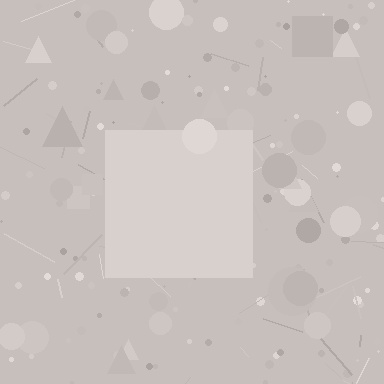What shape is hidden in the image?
A square is hidden in the image.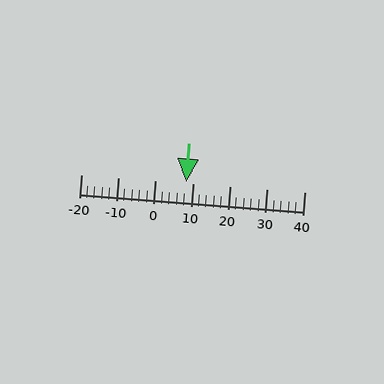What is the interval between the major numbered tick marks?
The major tick marks are spaced 10 units apart.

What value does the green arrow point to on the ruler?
The green arrow points to approximately 8.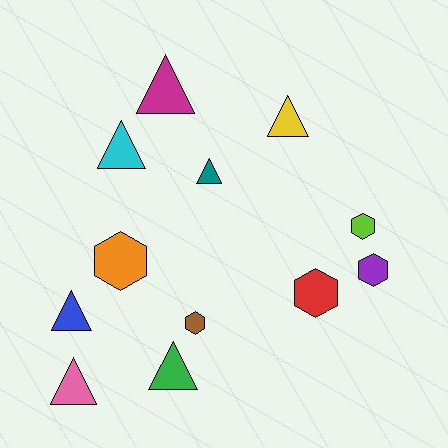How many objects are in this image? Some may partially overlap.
There are 12 objects.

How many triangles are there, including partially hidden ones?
There are 7 triangles.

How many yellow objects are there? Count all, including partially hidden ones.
There is 1 yellow object.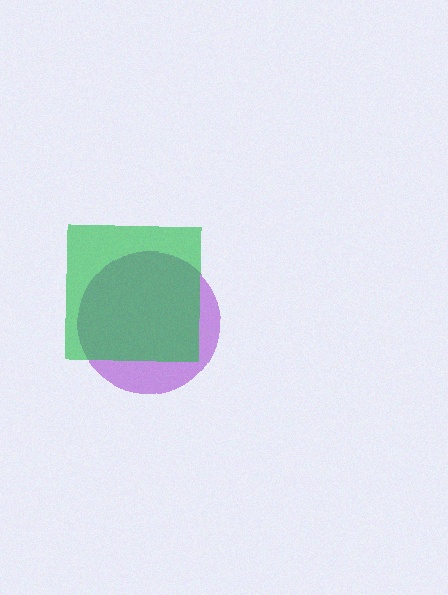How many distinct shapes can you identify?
There are 2 distinct shapes: a purple circle, a green square.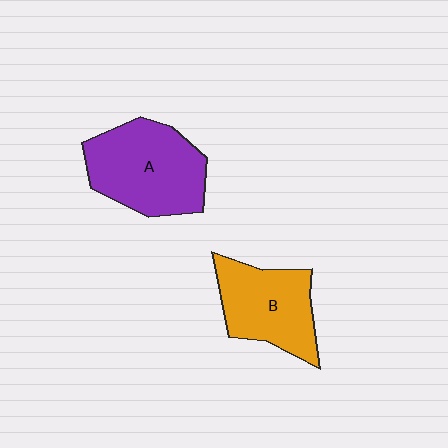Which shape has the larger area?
Shape A (purple).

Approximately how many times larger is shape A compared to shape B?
Approximately 1.2 times.